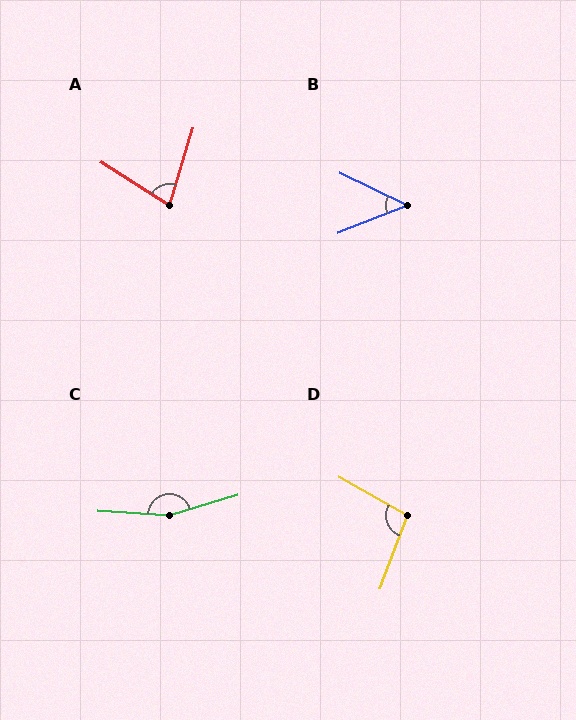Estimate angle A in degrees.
Approximately 74 degrees.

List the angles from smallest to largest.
B (47°), A (74°), D (99°), C (160°).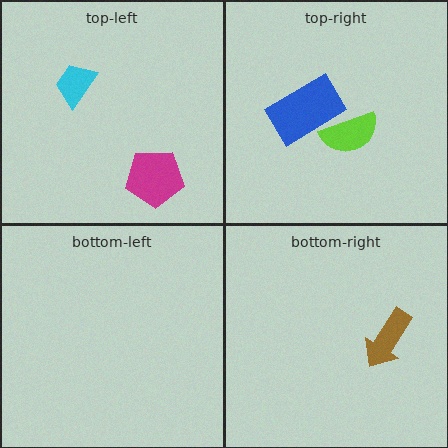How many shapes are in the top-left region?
2.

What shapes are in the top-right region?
The lime semicircle, the blue rectangle.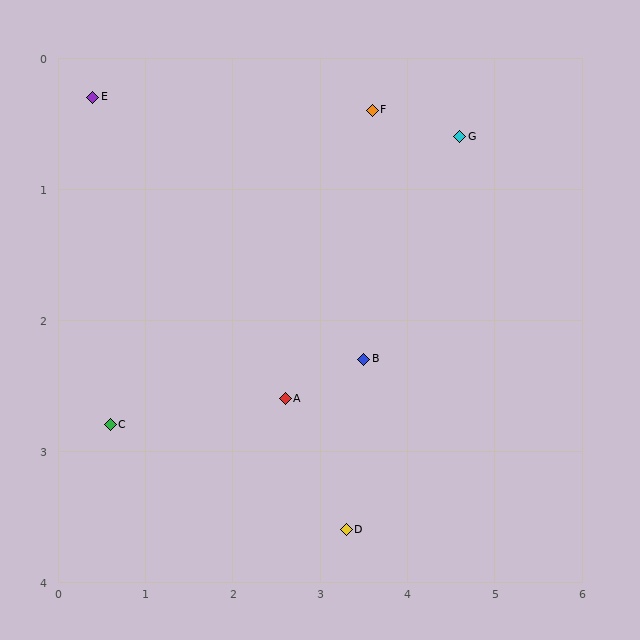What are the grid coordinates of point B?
Point B is at approximately (3.5, 2.3).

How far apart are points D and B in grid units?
Points D and B are about 1.3 grid units apart.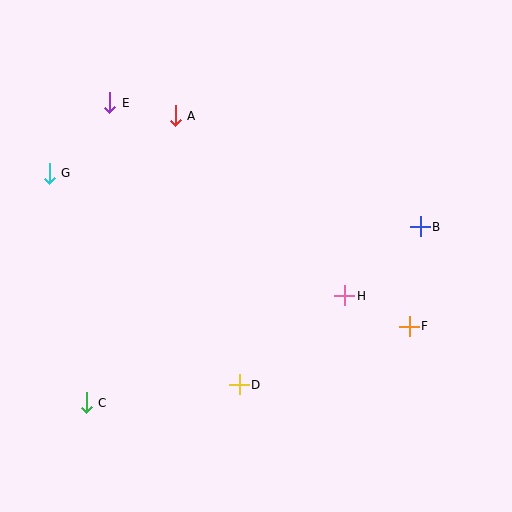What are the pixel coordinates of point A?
Point A is at (175, 116).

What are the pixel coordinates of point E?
Point E is at (110, 103).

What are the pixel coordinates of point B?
Point B is at (420, 227).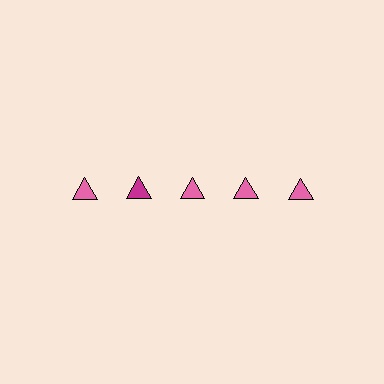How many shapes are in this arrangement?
There are 5 shapes arranged in a grid pattern.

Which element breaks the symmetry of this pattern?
The magenta triangle in the top row, second from left column breaks the symmetry. All other shapes are pink triangles.